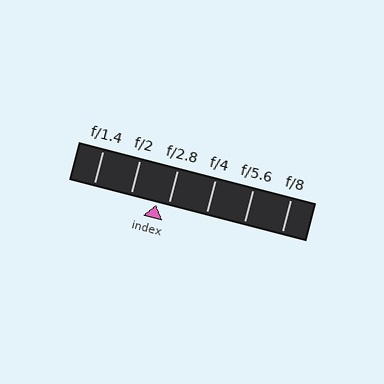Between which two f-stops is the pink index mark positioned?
The index mark is between f/2 and f/2.8.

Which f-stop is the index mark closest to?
The index mark is closest to f/2.8.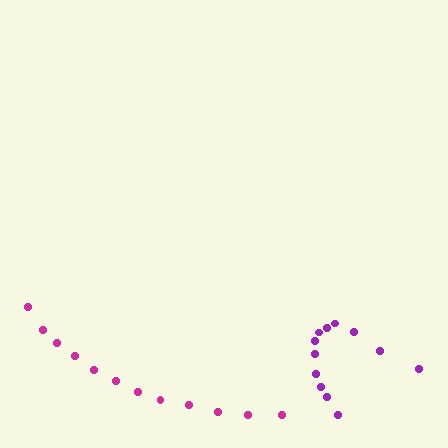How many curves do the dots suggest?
There are 2 distinct paths.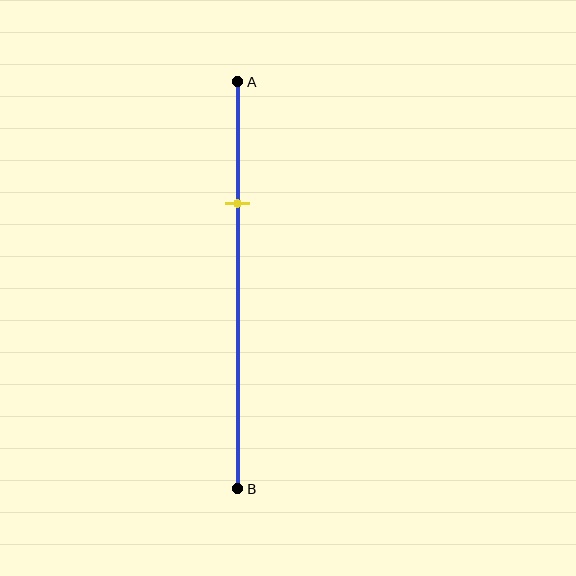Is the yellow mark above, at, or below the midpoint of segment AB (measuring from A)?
The yellow mark is above the midpoint of segment AB.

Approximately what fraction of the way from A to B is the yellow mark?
The yellow mark is approximately 30% of the way from A to B.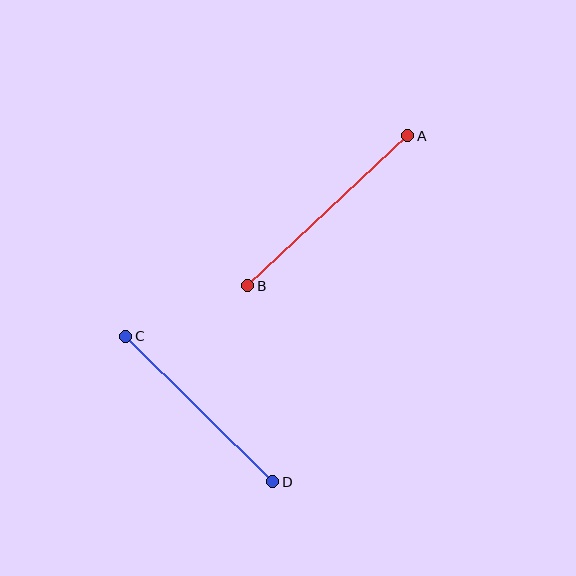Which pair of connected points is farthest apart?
Points A and B are farthest apart.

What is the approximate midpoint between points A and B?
The midpoint is at approximately (328, 211) pixels.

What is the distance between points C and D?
The distance is approximately 207 pixels.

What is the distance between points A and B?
The distance is approximately 220 pixels.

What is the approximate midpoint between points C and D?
The midpoint is at approximately (199, 409) pixels.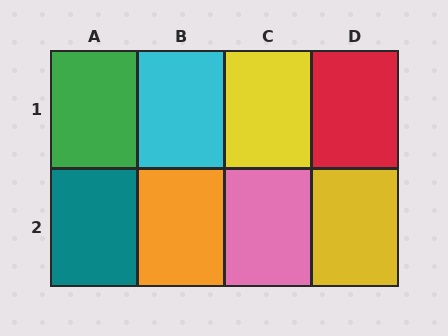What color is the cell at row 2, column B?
Orange.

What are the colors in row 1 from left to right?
Green, cyan, yellow, red.